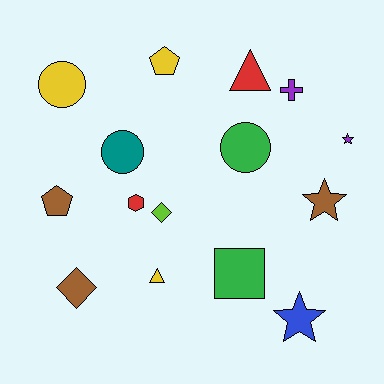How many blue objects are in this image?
There is 1 blue object.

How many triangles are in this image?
There are 2 triangles.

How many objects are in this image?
There are 15 objects.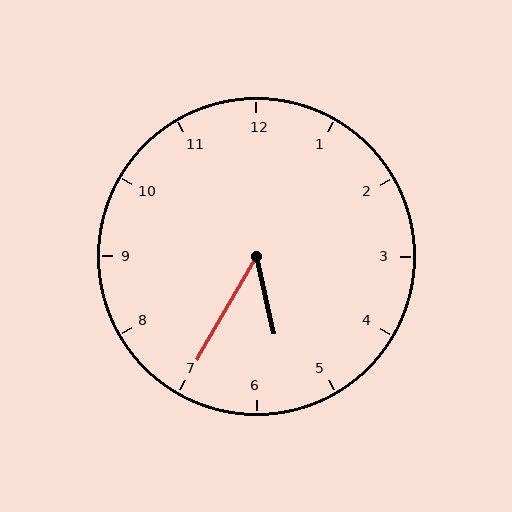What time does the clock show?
5:35.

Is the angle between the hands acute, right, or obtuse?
It is acute.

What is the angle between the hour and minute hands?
Approximately 42 degrees.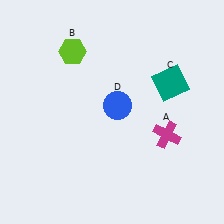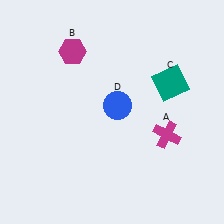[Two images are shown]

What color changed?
The hexagon (B) changed from lime in Image 1 to magenta in Image 2.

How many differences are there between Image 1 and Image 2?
There is 1 difference between the two images.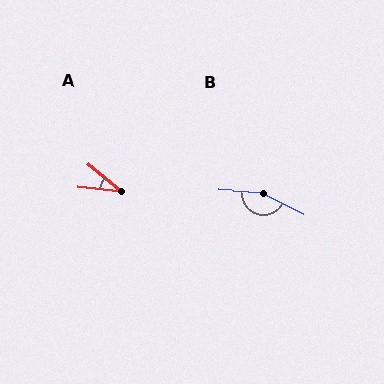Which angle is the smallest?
A, at approximately 33 degrees.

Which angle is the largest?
B, at approximately 156 degrees.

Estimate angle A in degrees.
Approximately 33 degrees.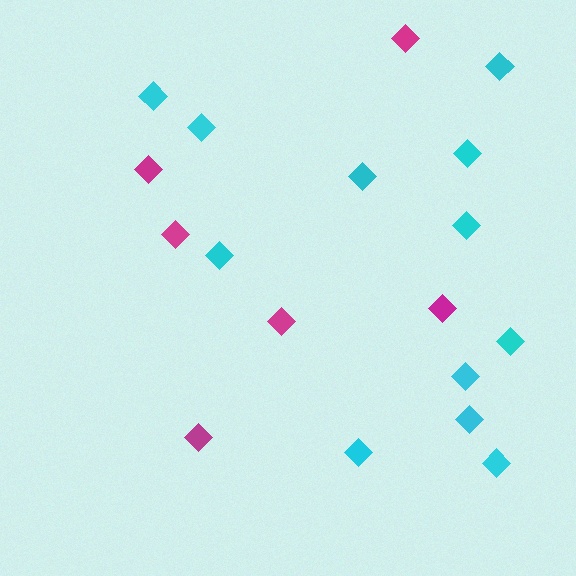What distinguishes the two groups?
There are 2 groups: one group of magenta diamonds (6) and one group of cyan diamonds (12).